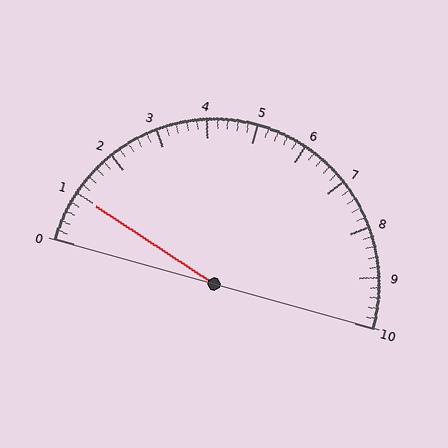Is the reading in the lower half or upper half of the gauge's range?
The reading is in the lower half of the range (0 to 10).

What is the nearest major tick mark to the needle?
The nearest major tick mark is 1.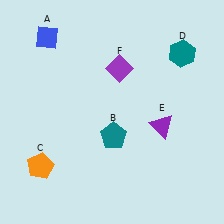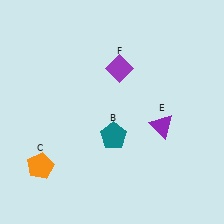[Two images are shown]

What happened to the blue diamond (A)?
The blue diamond (A) was removed in Image 2. It was in the top-left area of Image 1.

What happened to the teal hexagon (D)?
The teal hexagon (D) was removed in Image 2. It was in the top-right area of Image 1.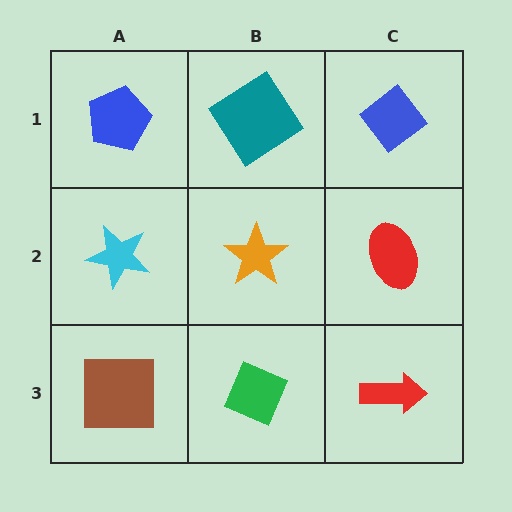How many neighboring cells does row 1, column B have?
3.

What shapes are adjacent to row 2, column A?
A blue pentagon (row 1, column A), a brown square (row 3, column A), an orange star (row 2, column B).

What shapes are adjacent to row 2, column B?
A teal diamond (row 1, column B), a green diamond (row 3, column B), a cyan star (row 2, column A), a red ellipse (row 2, column C).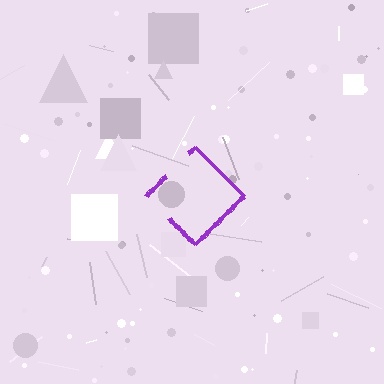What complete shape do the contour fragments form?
The contour fragments form a diamond.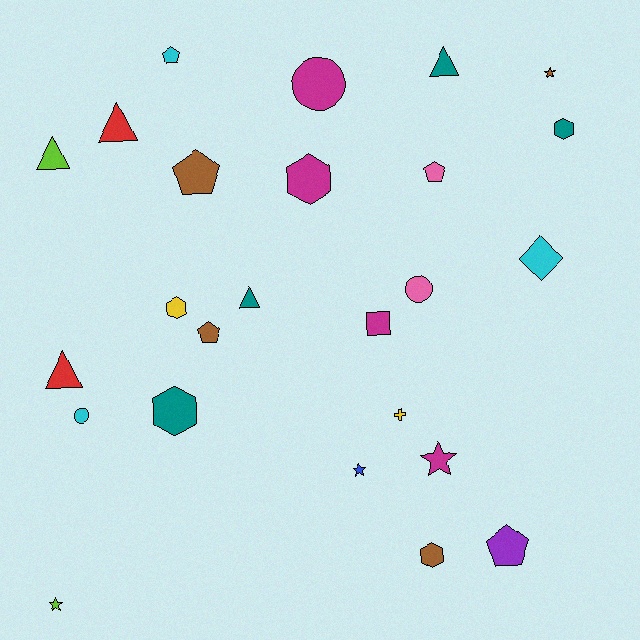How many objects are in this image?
There are 25 objects.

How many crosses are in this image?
There is 1 cross.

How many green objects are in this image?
There are no green objects.